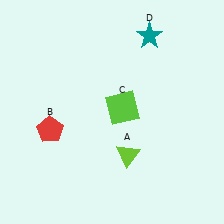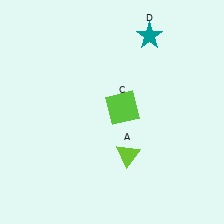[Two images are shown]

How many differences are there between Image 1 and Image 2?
There is 1 difference between the two images.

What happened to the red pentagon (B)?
The red pentagon (B) was removed in Image 2. It was in the bottom-left area of Image 1.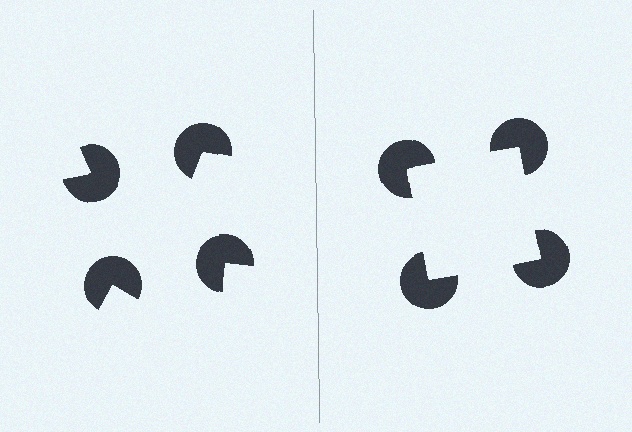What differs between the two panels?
The pac-man discs are positioned identically on both sides; only the wedge orientations differ. On the right they align to a square; on the left they are misaligned.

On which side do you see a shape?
An illusory square appears on the right side. On the left side the wedge cuts are rotated, so no coherent shape forms.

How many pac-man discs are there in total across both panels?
8 — 4 on each side.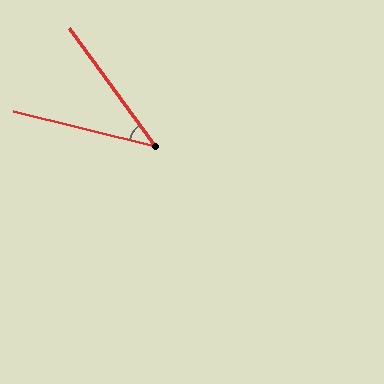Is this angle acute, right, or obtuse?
It is acute.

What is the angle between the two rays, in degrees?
Approximately 40 degrees.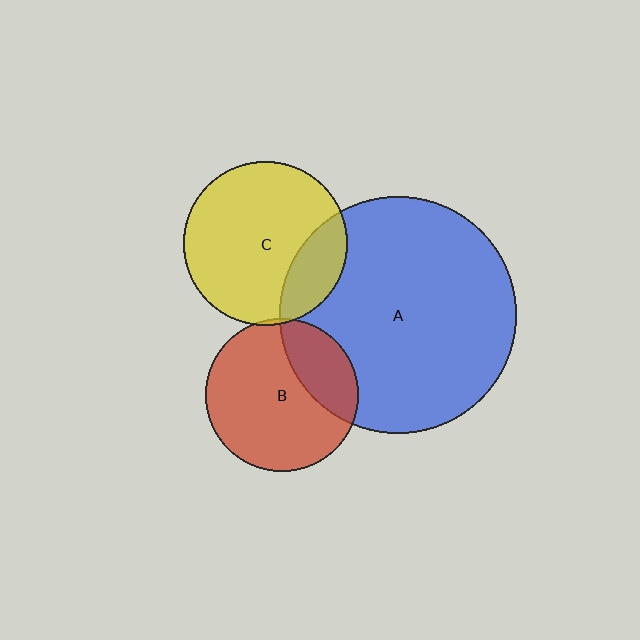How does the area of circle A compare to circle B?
Approximately 2.4 times.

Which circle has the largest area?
Circle A (blue).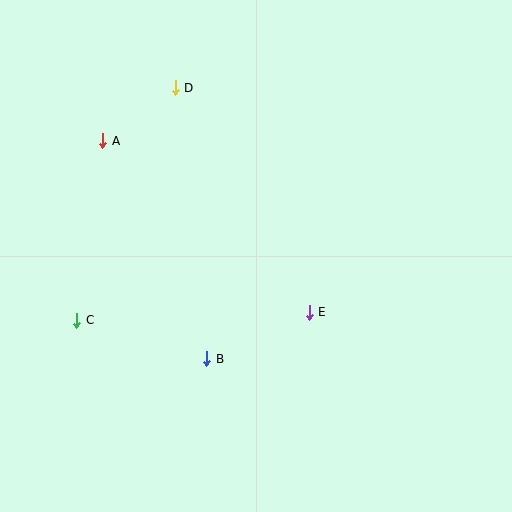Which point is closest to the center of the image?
Point E at (309, 312) is closest to the center.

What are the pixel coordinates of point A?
Point A is at (103, 141).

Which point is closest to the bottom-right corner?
Point E is closest to the bottom-right corner.